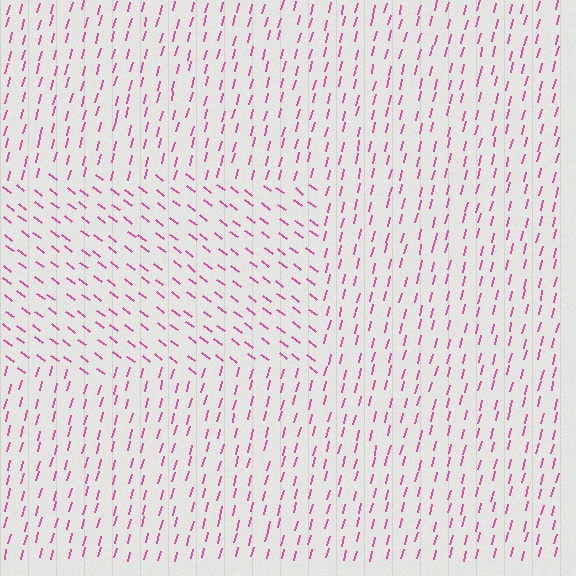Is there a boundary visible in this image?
Yes, there is a texture boundary formed by a change in line orientation.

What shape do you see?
I see a rectangle.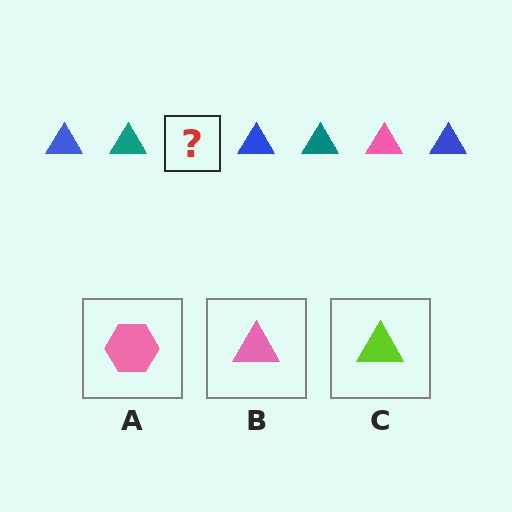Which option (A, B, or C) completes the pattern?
B.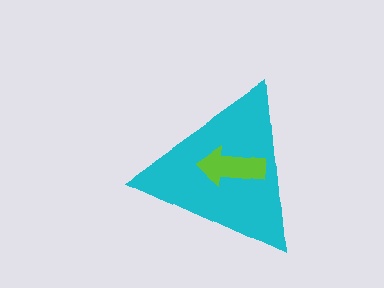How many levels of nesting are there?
2.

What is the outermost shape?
The cyan triangle.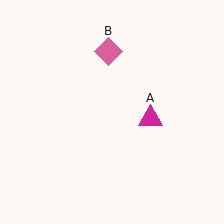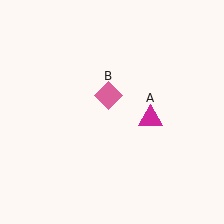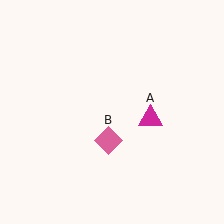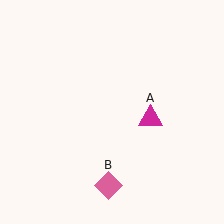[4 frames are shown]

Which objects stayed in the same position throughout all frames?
Magenta triangle (object A) remained stationary.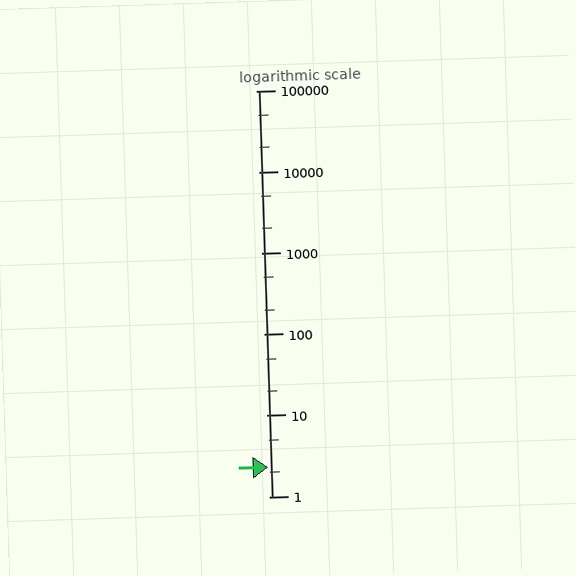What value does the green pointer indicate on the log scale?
The pointer indicates approximately 2.3.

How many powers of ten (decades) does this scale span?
The scale spans 5 decades, from 1 to 100000.